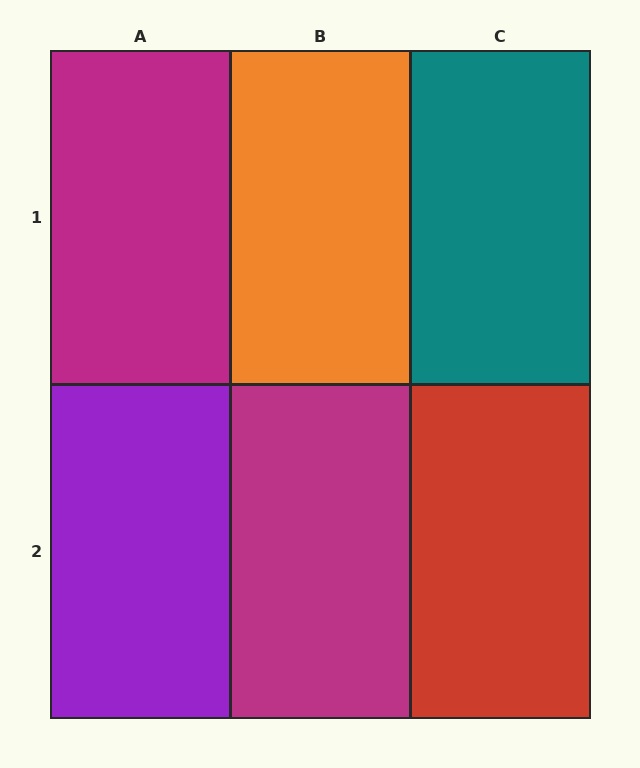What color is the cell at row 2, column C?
Red.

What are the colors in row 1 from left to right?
Magenta, orange, teal.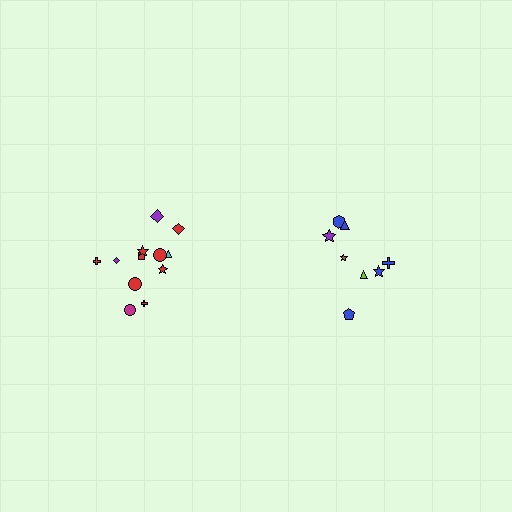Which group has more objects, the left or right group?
The left group.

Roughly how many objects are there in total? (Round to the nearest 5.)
Roughly 20 objects in total.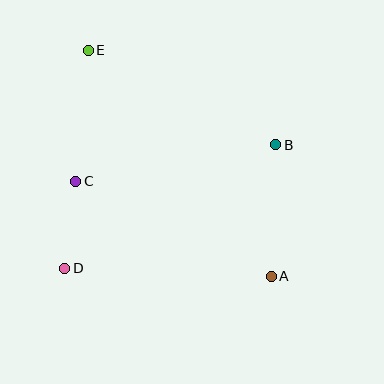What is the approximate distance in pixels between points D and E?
The distance between D and E is approximately 219 pixels.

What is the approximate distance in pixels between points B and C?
The distance between B and C is approximately 203 pixels.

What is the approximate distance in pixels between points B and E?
The distance between B and E is approximately 210 pixels.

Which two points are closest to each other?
Points C and D are closest to each other.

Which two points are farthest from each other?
Points A and E are farthest from each other.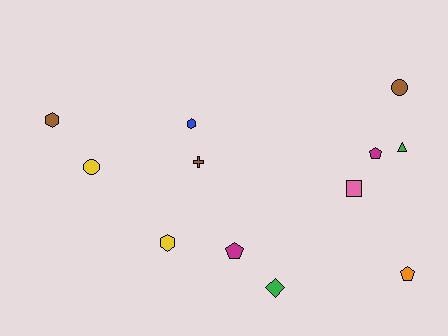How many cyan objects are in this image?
There are no cyan objects.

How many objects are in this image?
There are 12 objects.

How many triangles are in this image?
There is 1 triangle.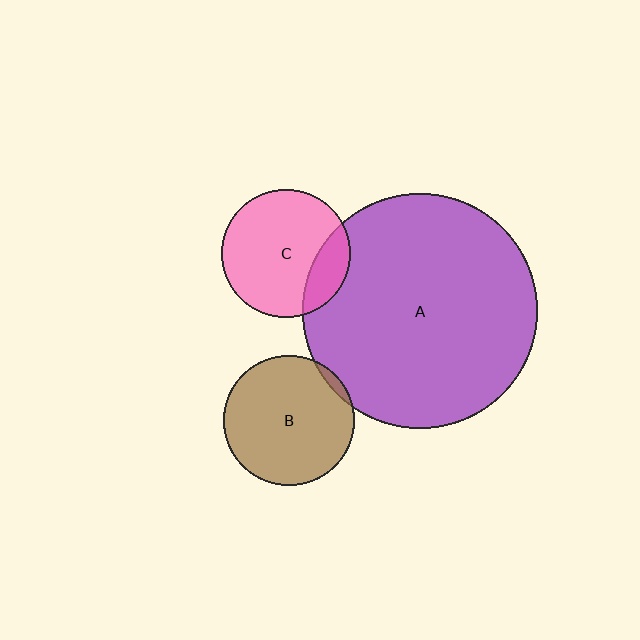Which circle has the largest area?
Circle A (purple).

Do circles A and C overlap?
Yes.